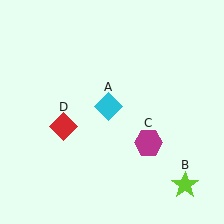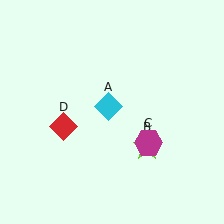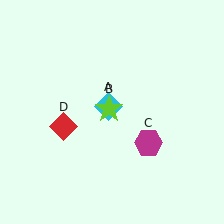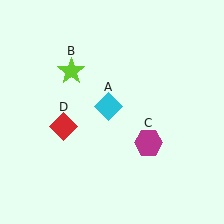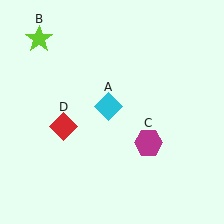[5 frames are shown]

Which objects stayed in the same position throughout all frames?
Cyan diamond (object A) and magenta hexagon (object C) and red diamond (object D) remained stationary.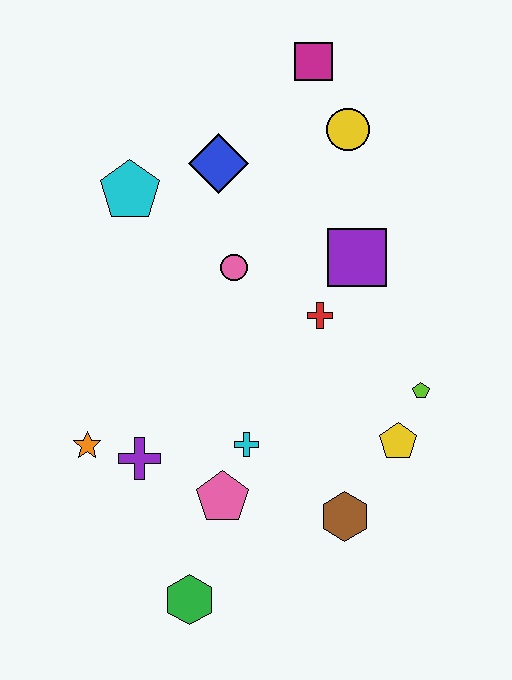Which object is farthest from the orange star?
The magenta square is farthest from the orange star.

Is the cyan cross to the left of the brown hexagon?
Yes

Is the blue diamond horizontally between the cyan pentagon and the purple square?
Yes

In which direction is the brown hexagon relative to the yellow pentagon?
The brown hexagon is below the yellow pentagon.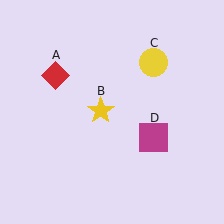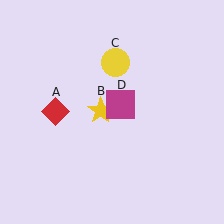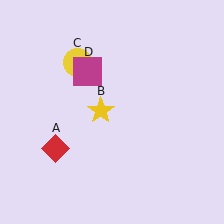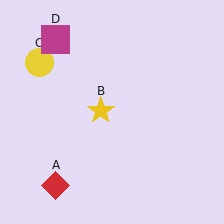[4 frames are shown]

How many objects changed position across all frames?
3 objects changed position: red diamond (object A), yellow circle (object C), magenta square (object D).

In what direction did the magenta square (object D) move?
The magenta square (object D) moved up and to the left.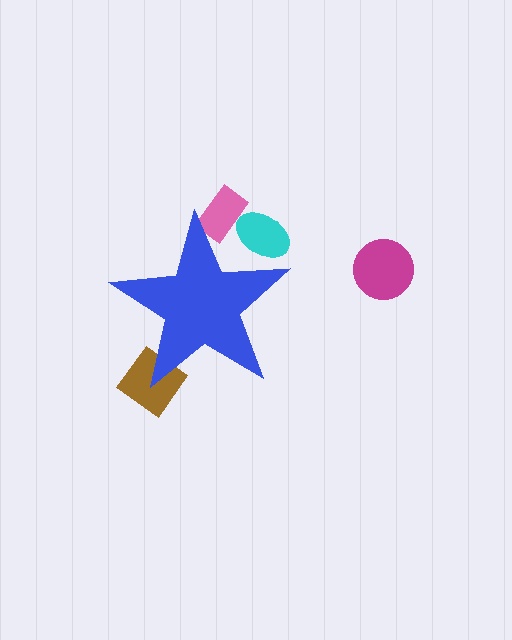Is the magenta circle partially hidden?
No, the magenta circle is fully visible.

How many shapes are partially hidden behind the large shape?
3 shapes are partially hidden.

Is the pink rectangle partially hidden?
Yes, the pink rectangle is partially hidden behind the blue star.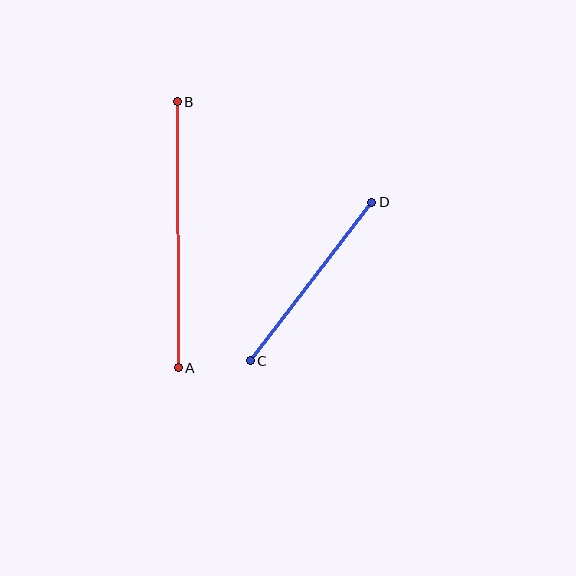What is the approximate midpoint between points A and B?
The midpoint is at approximately (178, 235) pixels.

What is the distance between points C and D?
The distance is approximately 200 pixels.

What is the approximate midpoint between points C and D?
The midpoint is at approximately (311, 282) pixels.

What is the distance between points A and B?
The distance is approximately 266 pixels.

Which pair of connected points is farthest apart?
Points A and B are farthest apart.